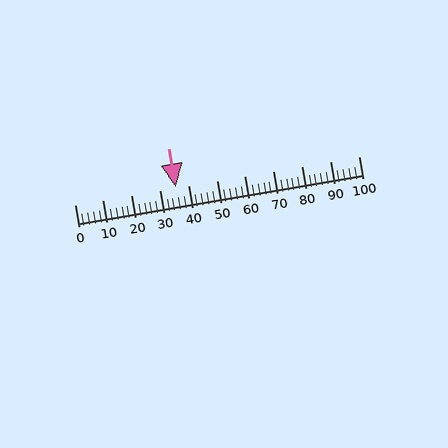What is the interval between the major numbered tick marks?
The major tick marks are spaced 10 units apart.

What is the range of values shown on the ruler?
The ruler shows values from 0 to 100.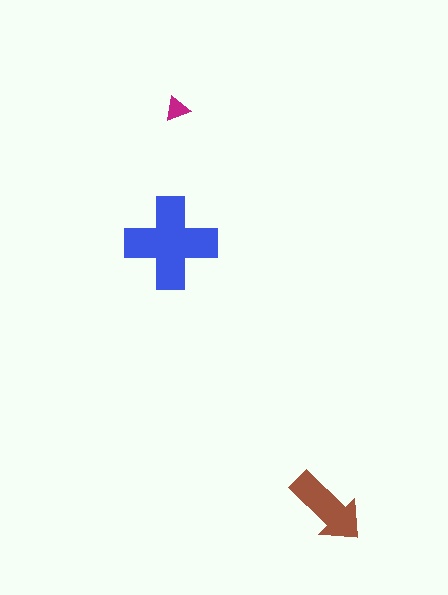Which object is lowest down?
The brown arrow is bottommost.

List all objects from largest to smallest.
The blue cross, the brown arrow, the magenta triangle.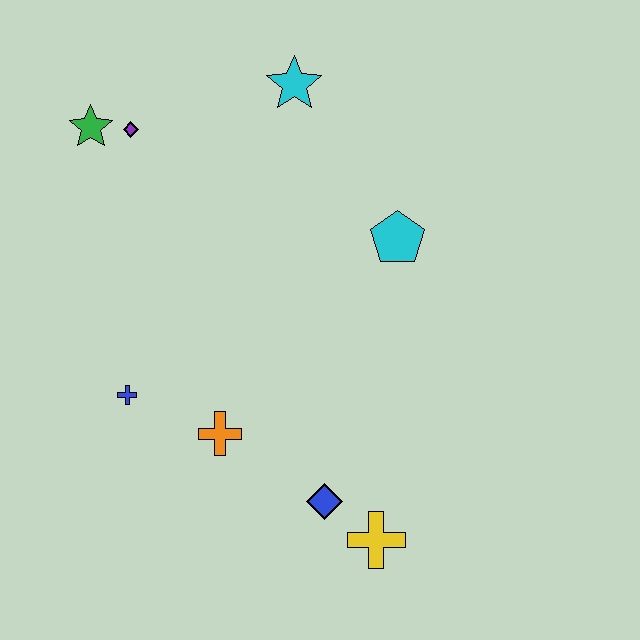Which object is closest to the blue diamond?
The yellow cross is closest to the blue diamond.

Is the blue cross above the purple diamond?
No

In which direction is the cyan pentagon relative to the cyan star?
The cyan pentagon is below the cyan star.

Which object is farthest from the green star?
The yellow cross is farthest from the green star.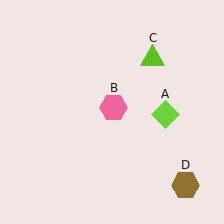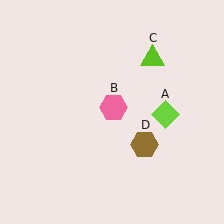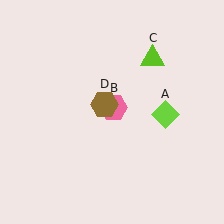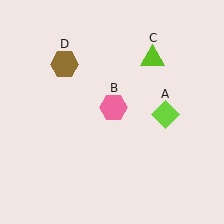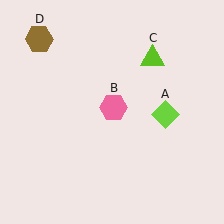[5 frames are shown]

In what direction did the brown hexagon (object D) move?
The brown hexagon (object D) moved up and to the left.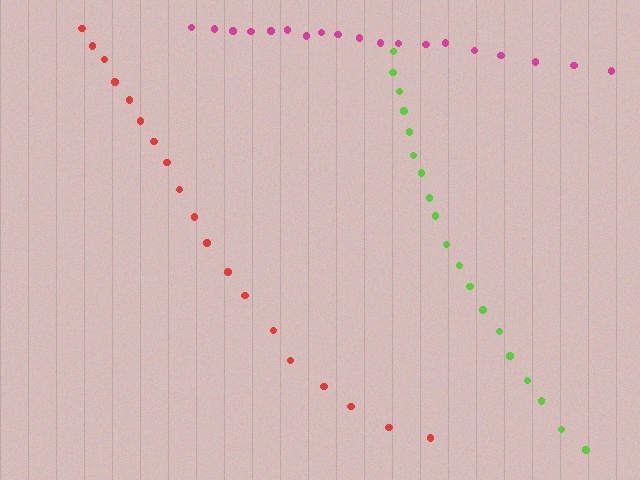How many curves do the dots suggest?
There are 3 distinct paths.